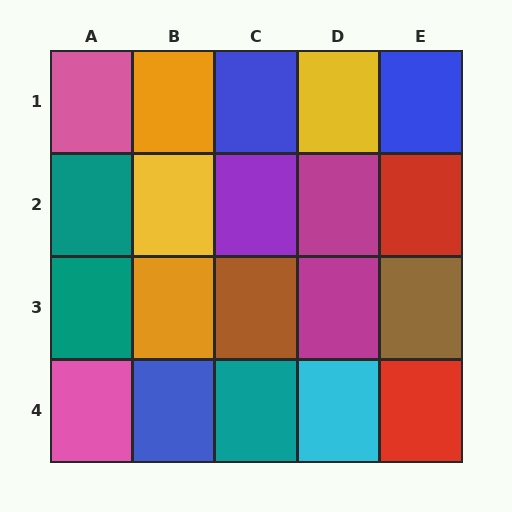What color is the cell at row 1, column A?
Pink.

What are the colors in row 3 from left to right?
Teal, orange, brown, magenta, brown.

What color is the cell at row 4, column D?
Cyan.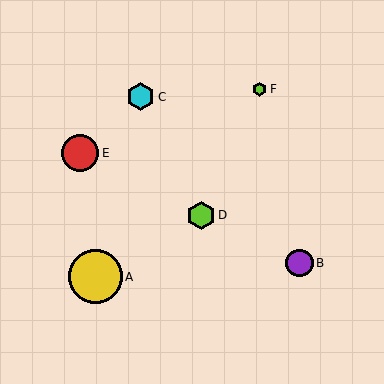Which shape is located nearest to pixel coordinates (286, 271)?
The purple circle (labeled B) at (300, 263) is nearest to that location.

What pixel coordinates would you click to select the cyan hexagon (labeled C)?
Click at (141, 97) to select the cyan hexagon C.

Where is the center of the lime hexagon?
The center of the lime hexagon is at (260, 89).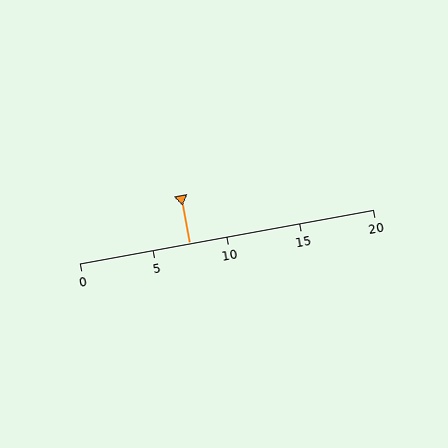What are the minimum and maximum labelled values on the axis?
The axis runs from 0 to 20.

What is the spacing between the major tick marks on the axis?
The major ticks are spaced 5 apart.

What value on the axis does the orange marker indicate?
The marker indicates approximately 7.5.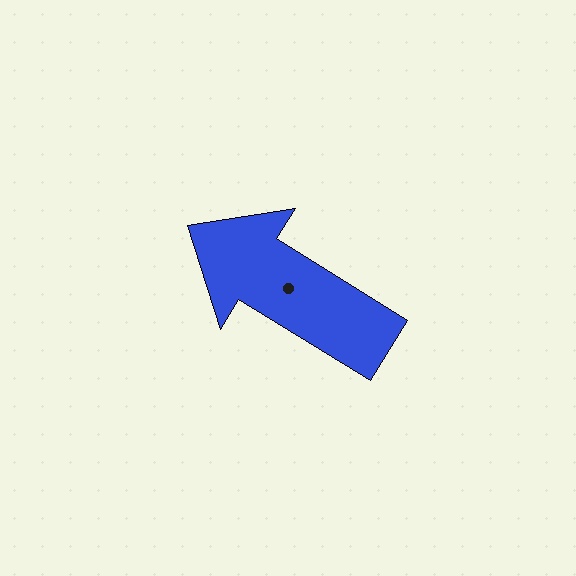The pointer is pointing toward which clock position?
Roughly 10 o'clock.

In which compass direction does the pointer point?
Northwest.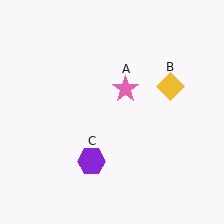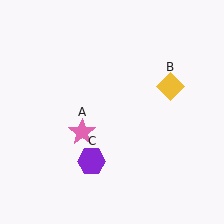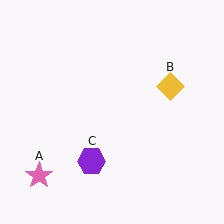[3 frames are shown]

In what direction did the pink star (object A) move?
The pink star (object A) moved down and to the left.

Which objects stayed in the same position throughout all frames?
Yellow diamond (object B) and purple hexagon (object C) remained stationary.